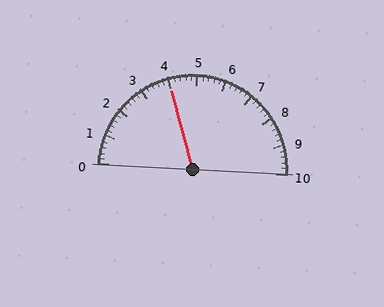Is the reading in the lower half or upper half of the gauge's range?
The reading is in the lower half of the range (0 to 10).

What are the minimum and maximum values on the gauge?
The gauge ranges from 0 to 10.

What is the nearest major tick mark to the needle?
The nearest major tick mark is 4.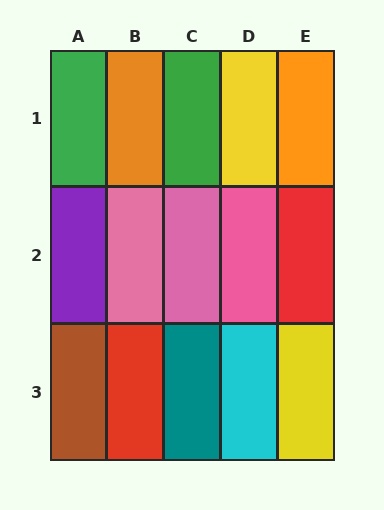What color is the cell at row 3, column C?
Teal.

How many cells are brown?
1 cell is brown.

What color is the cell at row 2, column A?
Purple.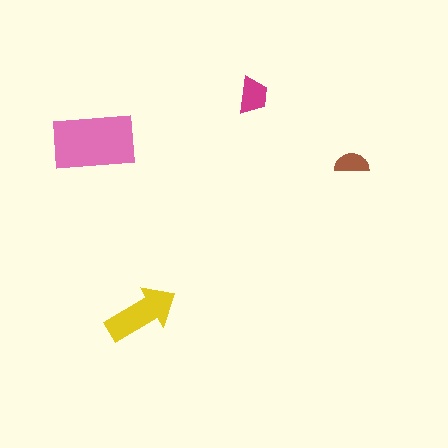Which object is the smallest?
The brown semicircle.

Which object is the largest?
The pink rectangle.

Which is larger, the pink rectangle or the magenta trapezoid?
The pink rectangle.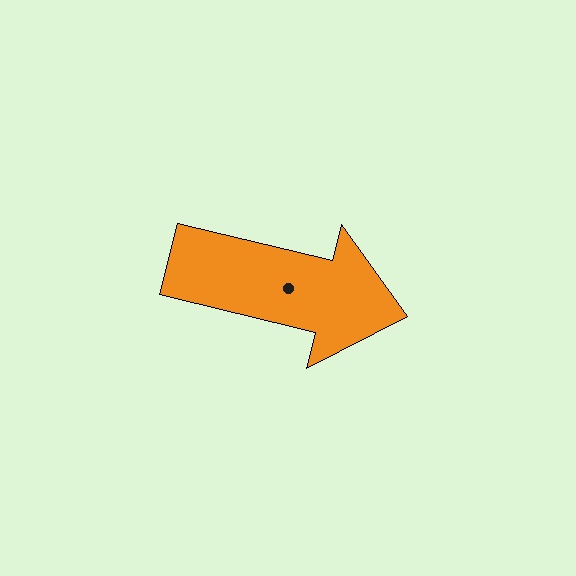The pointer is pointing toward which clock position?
Roughly 3 o'clock.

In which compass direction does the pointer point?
East.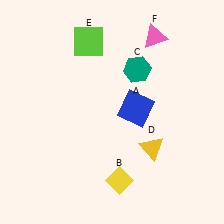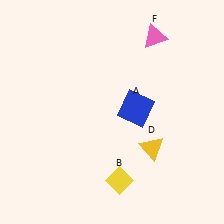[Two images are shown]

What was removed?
The lime square (E), the teal hexagon (C) were removed in Image 2.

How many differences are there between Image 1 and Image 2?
There are 2 differences between the two images.